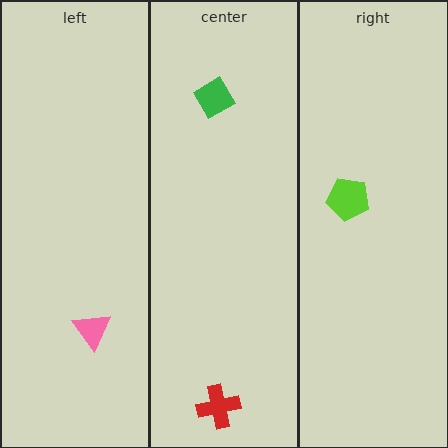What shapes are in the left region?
The pink triangle.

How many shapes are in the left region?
1.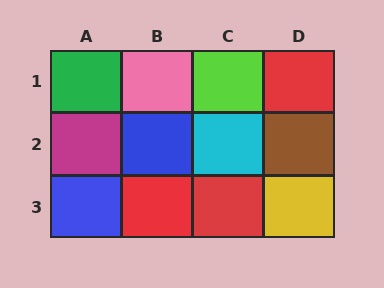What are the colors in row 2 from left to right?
Magenta, blue, cyan, brown.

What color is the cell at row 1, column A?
Green.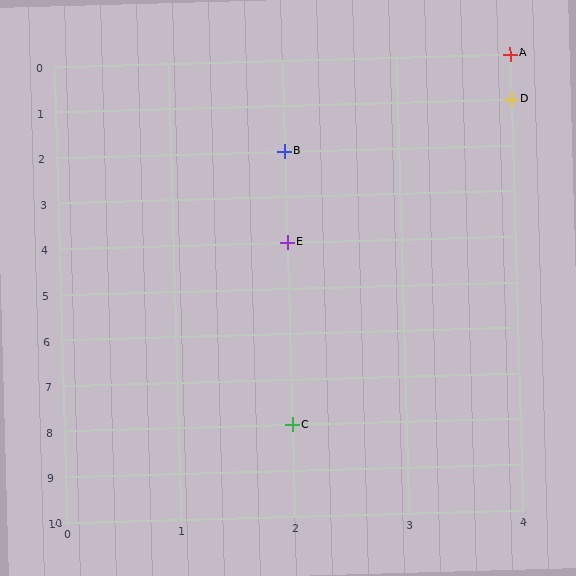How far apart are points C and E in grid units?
Points C and E are 4 rows apart.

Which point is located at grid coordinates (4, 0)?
Point A is at (4, 0).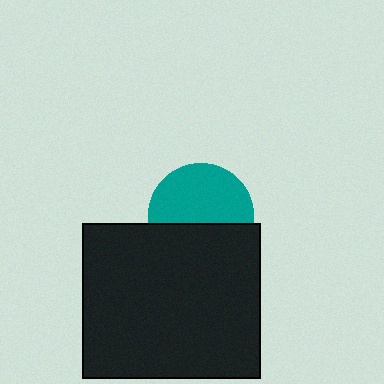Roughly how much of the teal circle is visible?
About half of it is visible (roughly 60%).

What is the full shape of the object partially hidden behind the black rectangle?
The partially hidden object is a teal circle.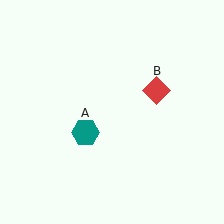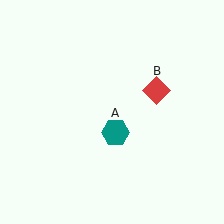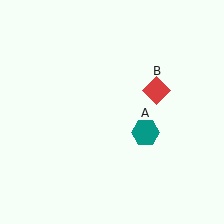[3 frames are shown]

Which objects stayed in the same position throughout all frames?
Red diamond (object B) remained stationary.